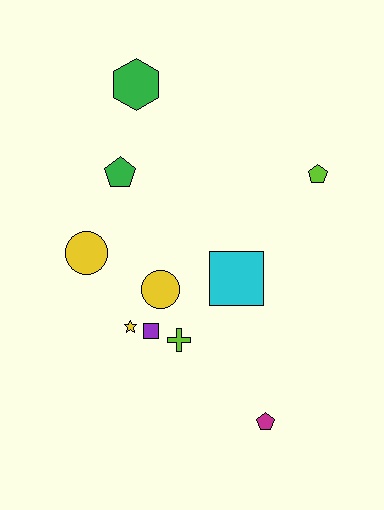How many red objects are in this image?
There are no red objects.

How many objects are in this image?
There are 10 objects.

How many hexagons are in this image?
There is 1 hexagon.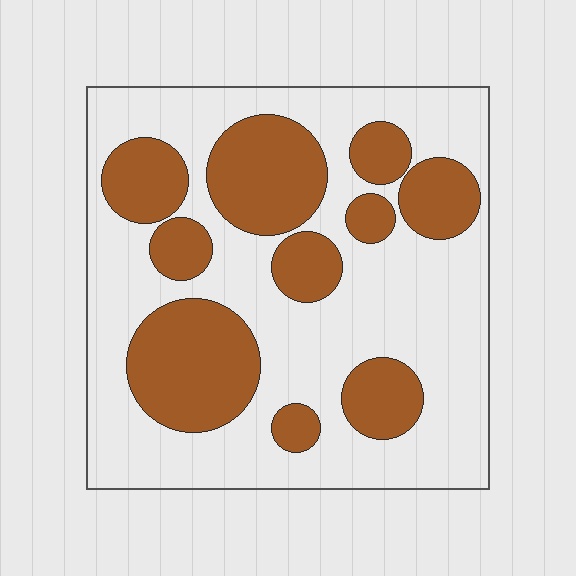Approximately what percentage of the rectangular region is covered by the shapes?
Approximately 35%.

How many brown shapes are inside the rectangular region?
10.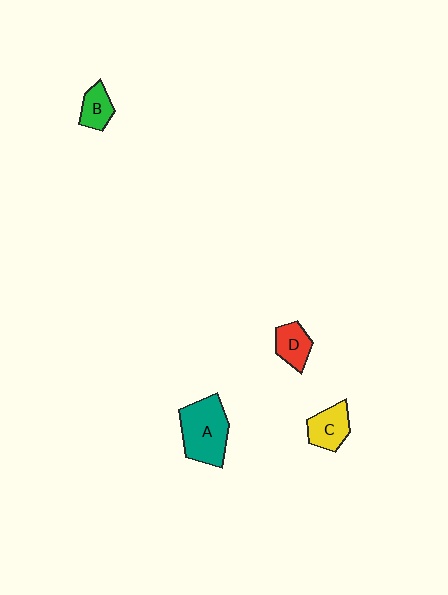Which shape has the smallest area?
Shape B (green).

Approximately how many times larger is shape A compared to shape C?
Approximately 1.7 times.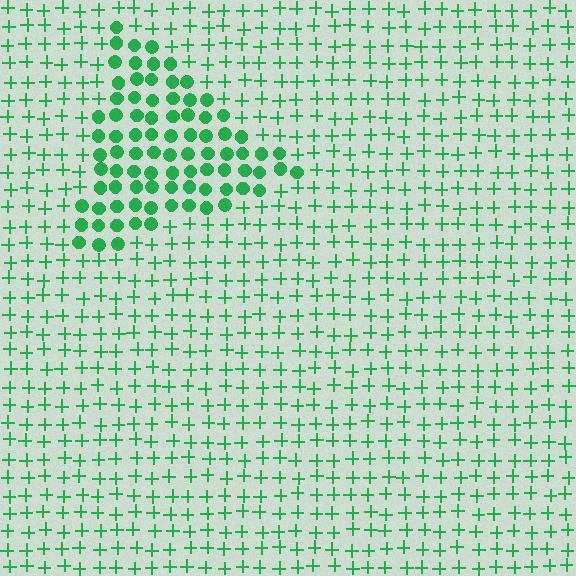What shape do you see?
I see a triangle.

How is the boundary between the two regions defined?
The boundary is defined by a change in element shape: circles inside vs. plus signs outside. All elements share the same color and spacing.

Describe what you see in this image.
The image is filled with small green elements arranged in a uniform grid. A triangle-shaped region contains circles, while the surrounding area contains plus signs. The boundary is defined purely by the change in element shape.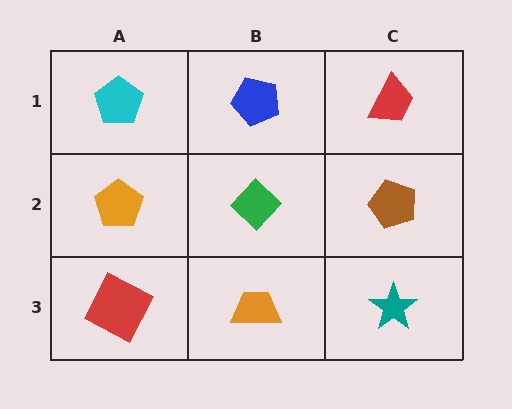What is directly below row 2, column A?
A red square.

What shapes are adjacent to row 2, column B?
A blue pentagon (row 1, column B), an orange trapezoid (row 3, column B), an orange pentagon (row 2, column A), a brown pentagon (row 2, column C).